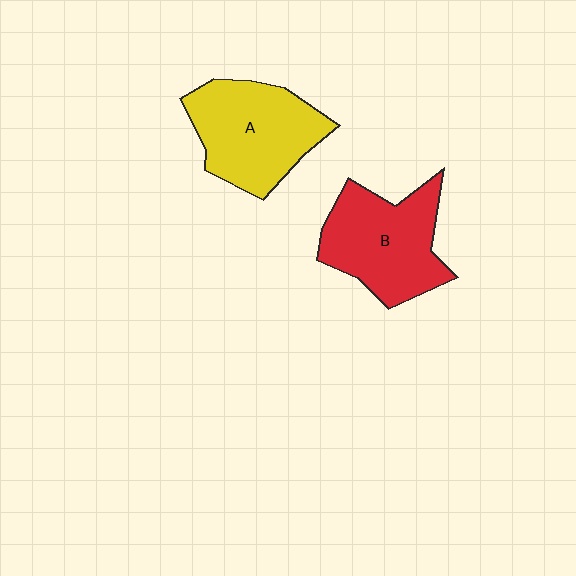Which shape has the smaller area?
Shape B (red).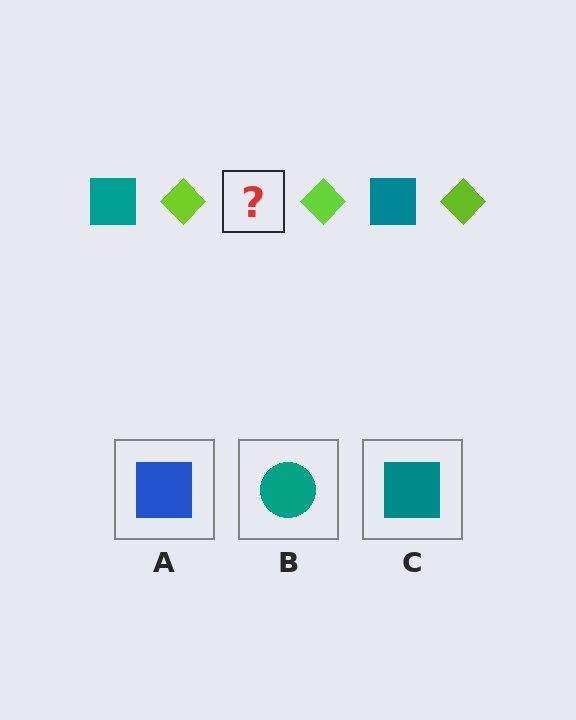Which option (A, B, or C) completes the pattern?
C.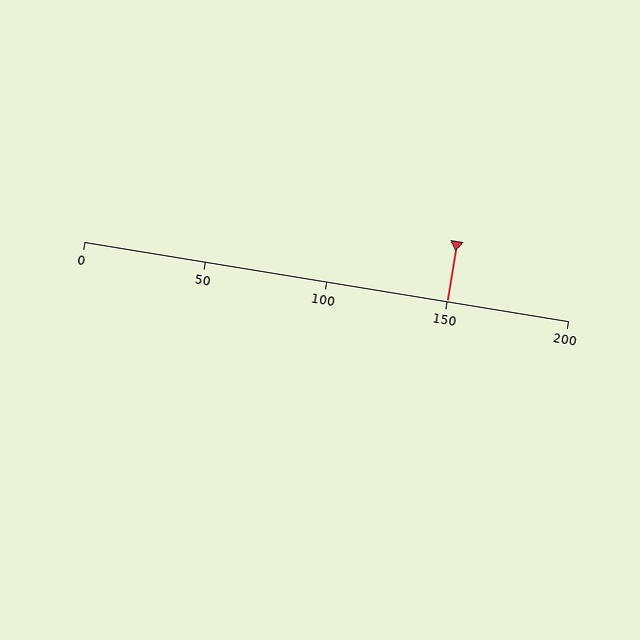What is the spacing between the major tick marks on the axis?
The major ticks are spaced 50 apart.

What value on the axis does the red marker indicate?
The marker indicates approximately 150.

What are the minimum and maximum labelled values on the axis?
The axis runs from 0 to 200.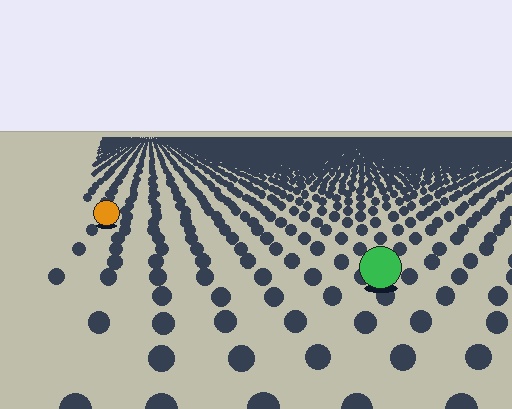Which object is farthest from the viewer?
The orange circle is farthest from the viewer. It appears smaller and the ground texture around it is denser.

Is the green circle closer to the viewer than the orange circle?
Yes. The green circle is closer — you can tell from the texture gradient: the ground texture is coarser near it.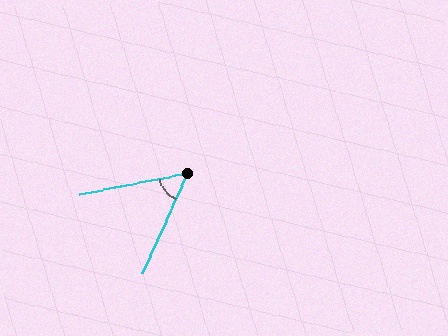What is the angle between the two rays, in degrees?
Approximately 55 degrees.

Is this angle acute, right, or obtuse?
It is acute.